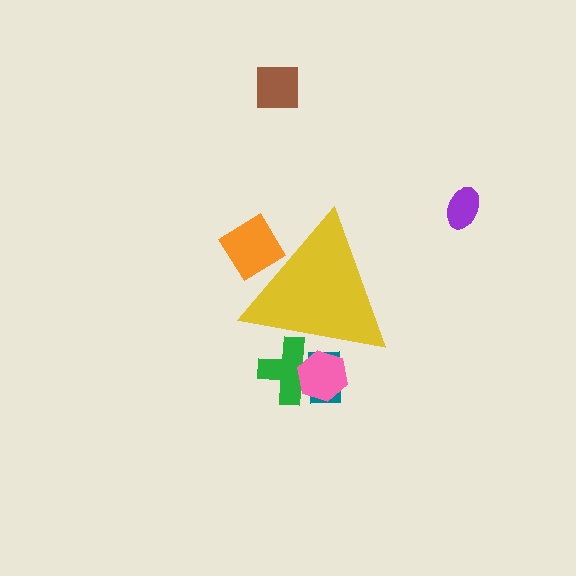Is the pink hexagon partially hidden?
Yes, the pink hexagon is partially hidden behind the yellow triangle.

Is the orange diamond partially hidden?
Yes, the orange diamond is partially hidden behind the yellow triangle.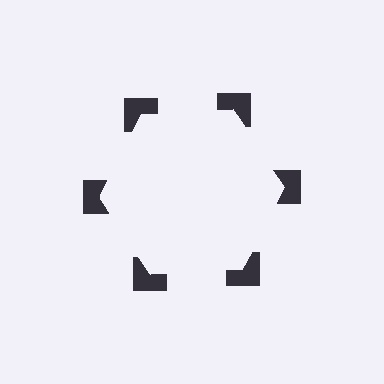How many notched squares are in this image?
There are 6 — one at each vertex of the illusory hexagon.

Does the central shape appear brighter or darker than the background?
It typically appears slightly brighter than the background, even though no actual brightness change is drawn.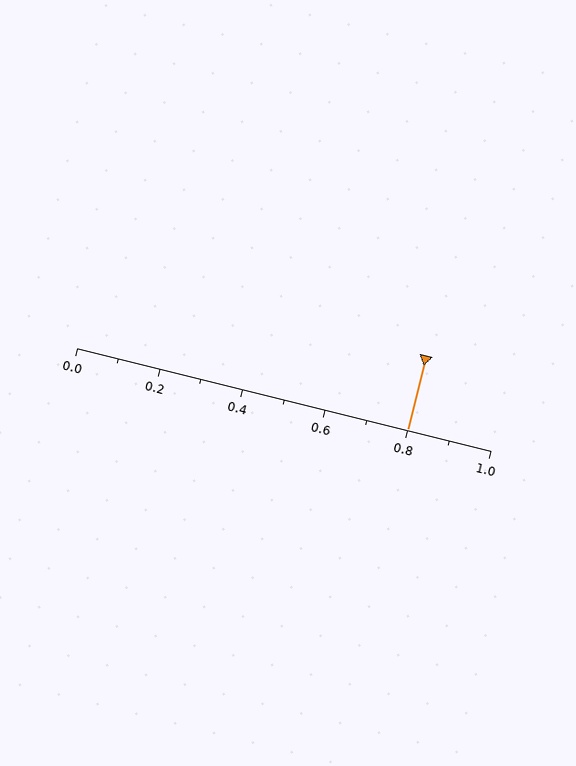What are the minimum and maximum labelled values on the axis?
The axis runs from 0.0 to 1.0.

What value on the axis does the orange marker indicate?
The marker indicates approximately 0.8.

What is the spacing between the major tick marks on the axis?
The major ticks are spaced 0.2 apart.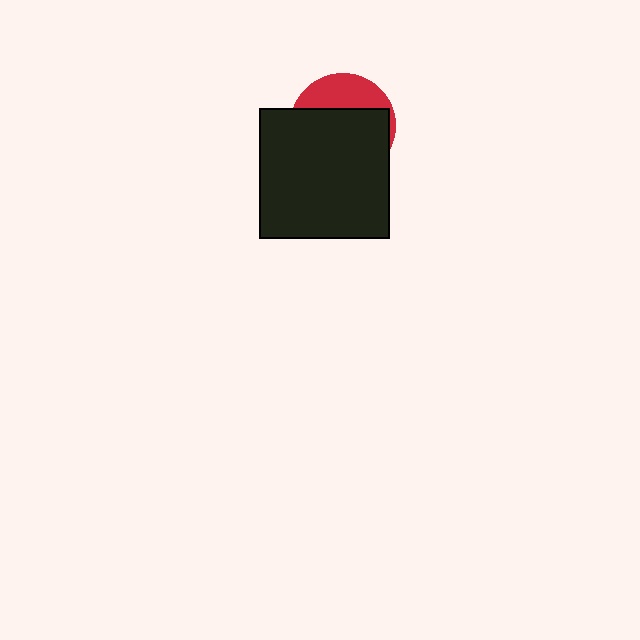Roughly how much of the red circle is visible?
A small part of it is visible (roughly 31%).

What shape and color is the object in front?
The object in front is a black square.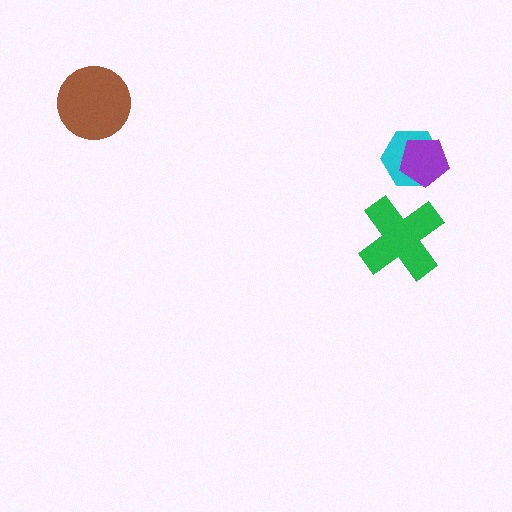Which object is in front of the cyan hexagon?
The purple pentagon is in front of the cyan hexagon.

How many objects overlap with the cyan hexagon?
1 object overlaps with the cyan hexagon.